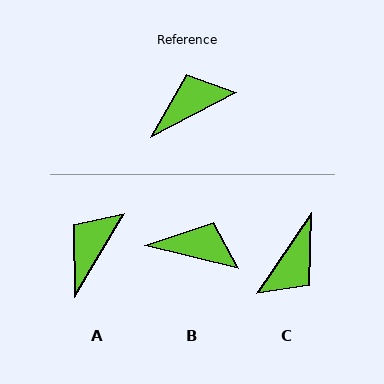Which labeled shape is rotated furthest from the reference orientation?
C, about 152 degrees away.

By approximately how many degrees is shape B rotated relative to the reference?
Approximately 42 degrees clockwise.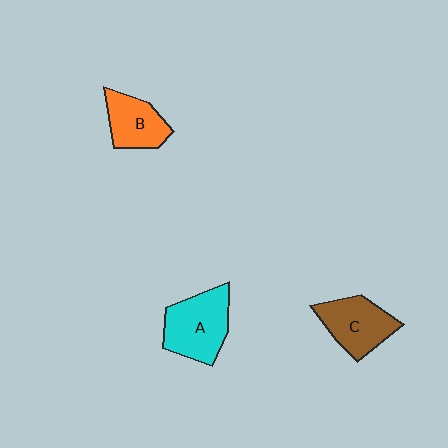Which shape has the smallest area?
Shape B (orange).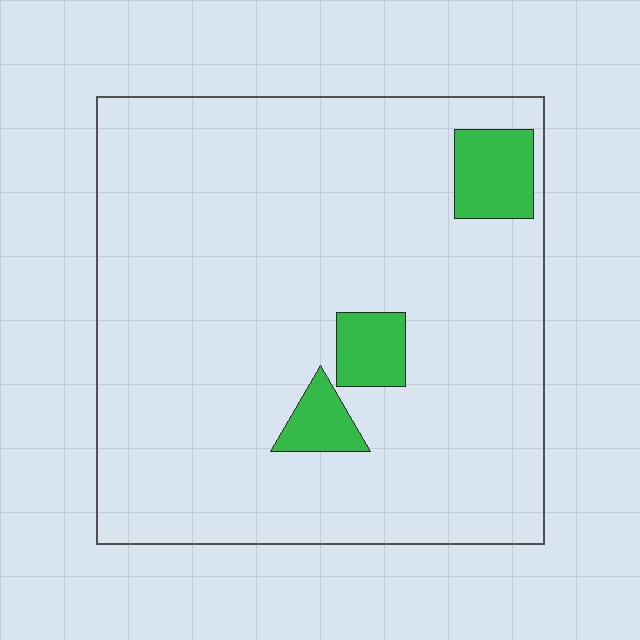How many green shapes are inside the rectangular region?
3.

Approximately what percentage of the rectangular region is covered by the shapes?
Approximately 10%.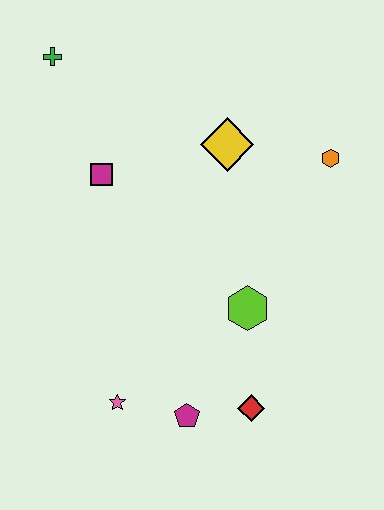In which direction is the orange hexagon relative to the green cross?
The orange hexagon is to the right of the green cross.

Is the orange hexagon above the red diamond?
Yes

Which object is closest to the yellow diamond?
The orange hexagon is closest to the yellow diamond.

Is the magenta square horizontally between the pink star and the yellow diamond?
No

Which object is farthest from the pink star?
The green cross is farthest from the pink star.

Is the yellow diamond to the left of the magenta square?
No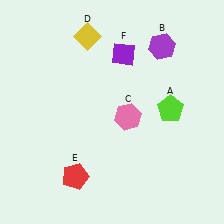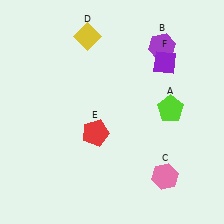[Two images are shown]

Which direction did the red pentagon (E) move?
The red pentagon (E) moved up.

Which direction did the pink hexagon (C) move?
The pink hexagon (C) moved down.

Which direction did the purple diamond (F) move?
The purple diamond (F) moved right.